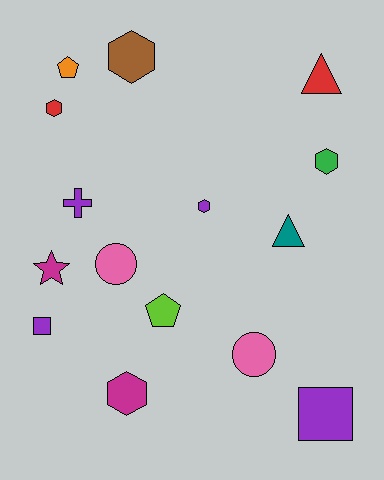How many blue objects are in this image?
There are no blue objects.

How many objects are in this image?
There are 15 objects.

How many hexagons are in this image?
There are 5 hexagons.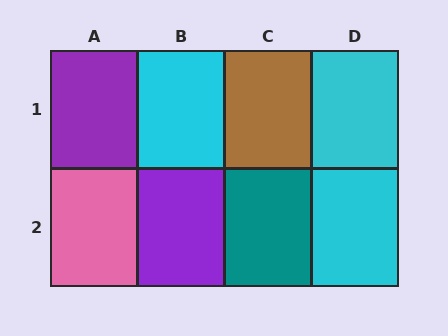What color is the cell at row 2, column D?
Cyan.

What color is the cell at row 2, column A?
Pink.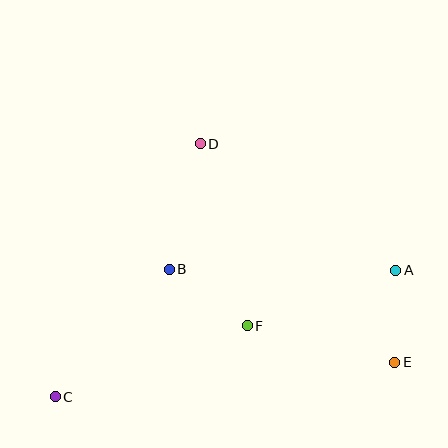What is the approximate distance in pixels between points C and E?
The distance between C and E is approximately 341 pixels.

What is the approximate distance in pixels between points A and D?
The distance between A and D is approximately 233 pixels.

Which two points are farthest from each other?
Points A and C are farthest from each other.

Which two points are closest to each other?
Points A and E are closest to each other.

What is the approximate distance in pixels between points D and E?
The distance between D and E is approximately 293 pixels.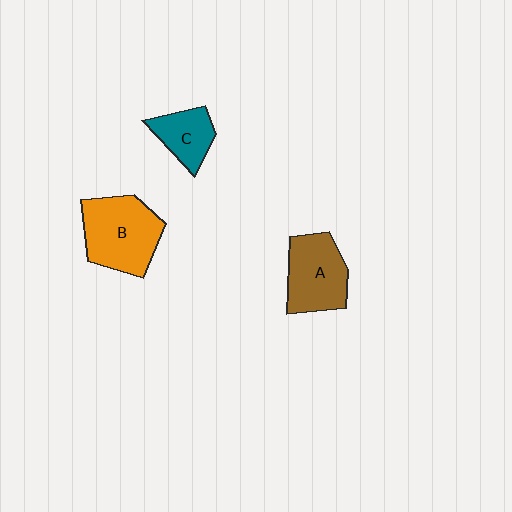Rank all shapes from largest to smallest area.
From largest to smallest: B (orange), A (brown), C (teal).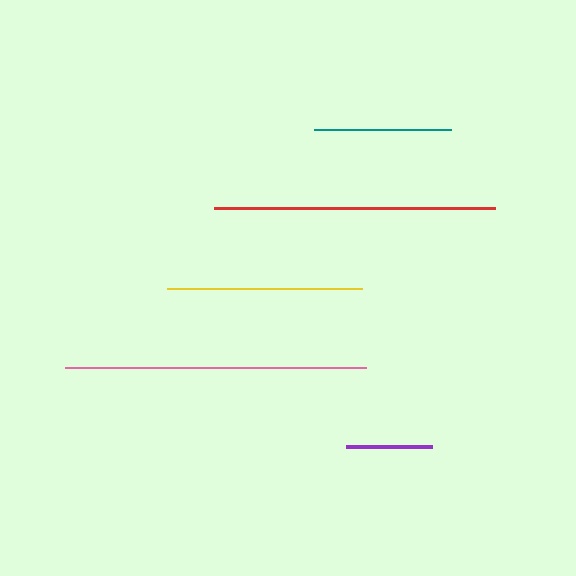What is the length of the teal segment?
The teal segment is approximately 137 pixels long.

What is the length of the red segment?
The red segment is approximately 281 pixels long.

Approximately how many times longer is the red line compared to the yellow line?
The red line is approximately 1.4 times the length of the yellow line.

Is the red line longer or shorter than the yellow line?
The red line is longer than the yellow line.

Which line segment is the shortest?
The purple line is the shortest at approximately 86 pixels.